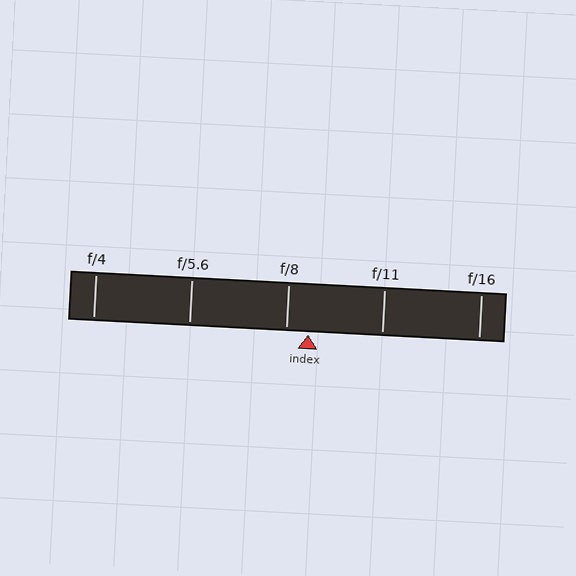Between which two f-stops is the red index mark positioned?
The index mark is between f/8 and f/11.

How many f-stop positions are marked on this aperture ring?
There are 5 f-stop positions marked.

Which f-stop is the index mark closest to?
The index mark is closest to f/8.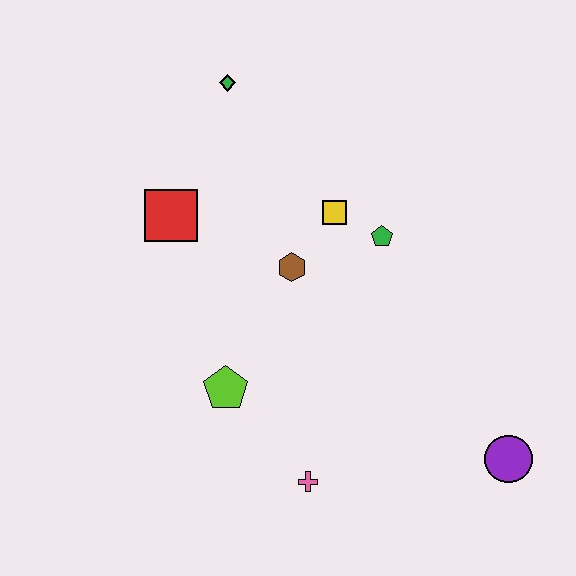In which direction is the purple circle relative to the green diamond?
The purple circle is below the green diamond.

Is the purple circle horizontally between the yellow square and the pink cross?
No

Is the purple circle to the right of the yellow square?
Yes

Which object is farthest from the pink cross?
The green diamond is farthest from the pink cross.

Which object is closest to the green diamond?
The red square is closest to the green diamond.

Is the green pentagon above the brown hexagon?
Yes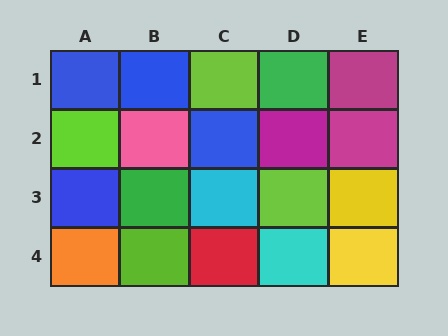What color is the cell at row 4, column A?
Orange.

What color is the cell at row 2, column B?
Pink.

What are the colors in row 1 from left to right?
Blue, blue, lime, green, magenta.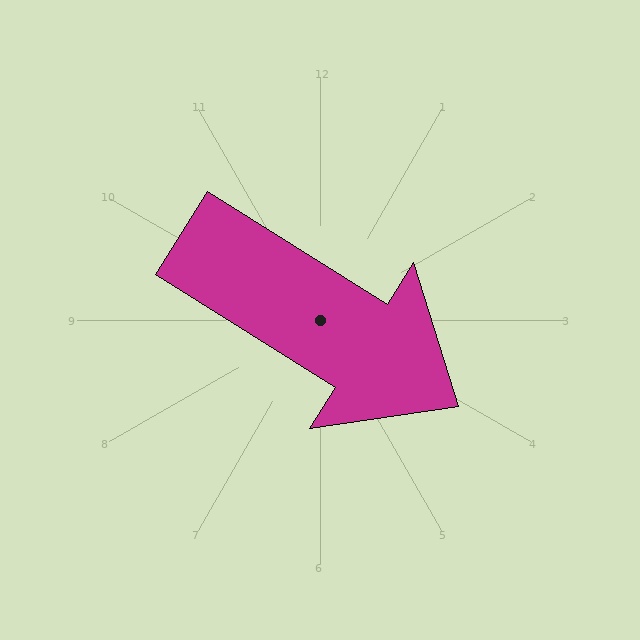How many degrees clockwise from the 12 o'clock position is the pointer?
Approximately 122 degrees.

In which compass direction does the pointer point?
Southeast.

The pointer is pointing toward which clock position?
Roughly 4 o'clock.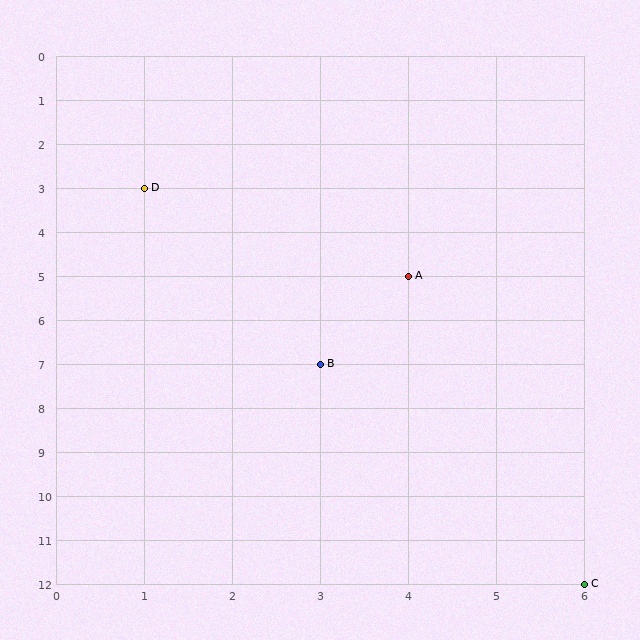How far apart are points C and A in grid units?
Points C and A are 2 columns and 7 rows apart (about 7.3 grid units diagonally).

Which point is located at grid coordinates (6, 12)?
Point C is at (6, 12).